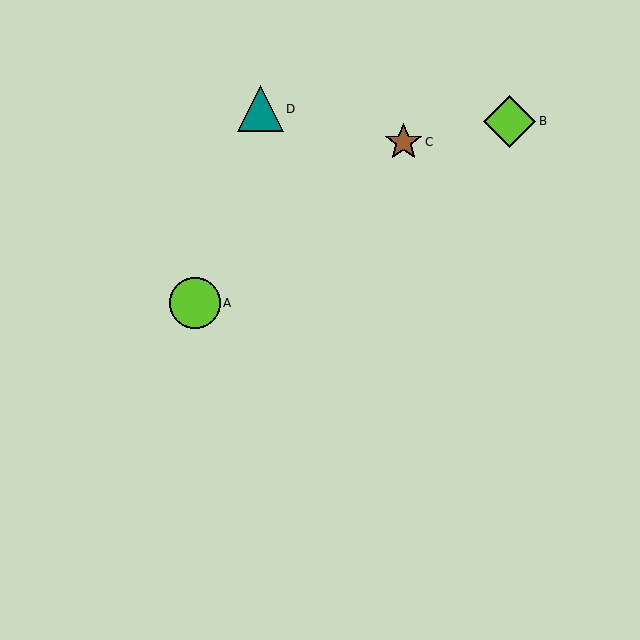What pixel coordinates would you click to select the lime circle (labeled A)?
Click at (195, 303) to select the lime circle A.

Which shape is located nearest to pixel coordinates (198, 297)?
The lime circle (labeled A) at (195, 303) is nearest to that location.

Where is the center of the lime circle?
The center of the lime circle is at (195, 303).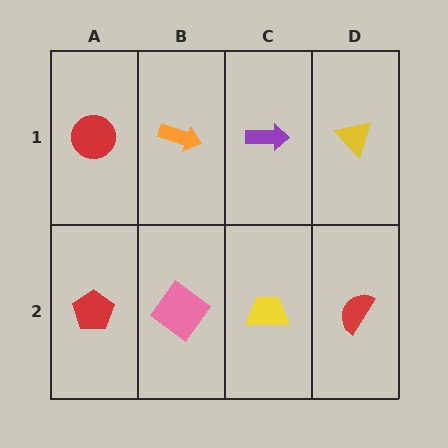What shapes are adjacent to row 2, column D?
A yellow triangle (row 1, column D), a yellow trapezoid (row 2, column C).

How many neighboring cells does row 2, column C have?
3.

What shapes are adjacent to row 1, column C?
A yellow trapezoid (row 2, column C), an orange arrow (row 1, column B), a yellow triangle (row 1, column D).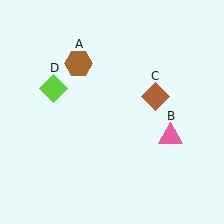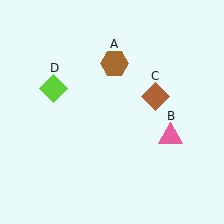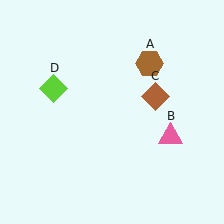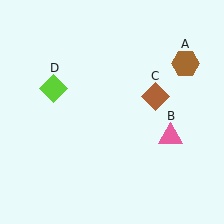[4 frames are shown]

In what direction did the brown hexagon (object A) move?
The brown hexagon (object A) moved right.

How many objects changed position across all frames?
1 object changed position: brown hexagon (object A).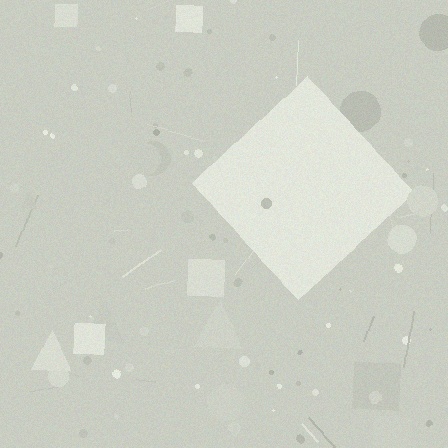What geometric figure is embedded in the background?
A diamond is embedded in the background.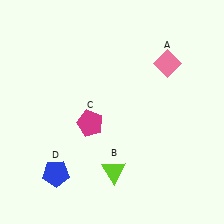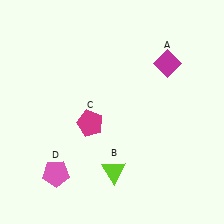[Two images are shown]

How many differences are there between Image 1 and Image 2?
There are 2 differences between the two images.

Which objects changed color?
A changed from pink to magenta. D changed from blue to pink.